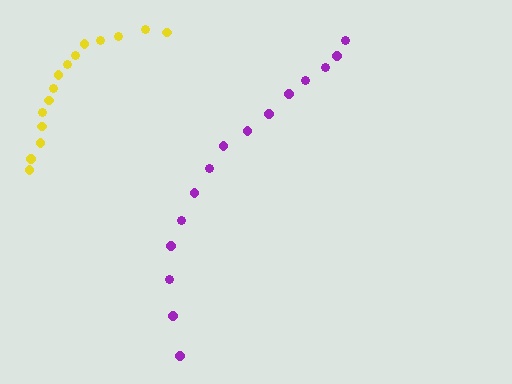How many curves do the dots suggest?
There are 2 distinct paths.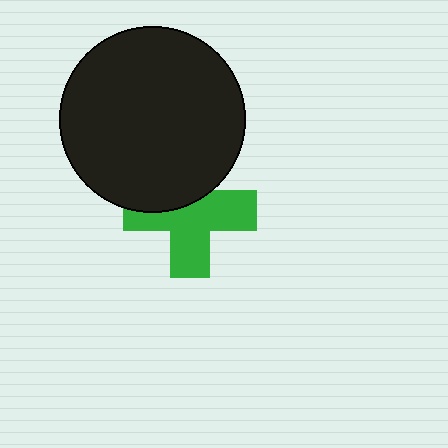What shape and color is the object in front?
The object in front is a black circle.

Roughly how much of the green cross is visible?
About half of it is visible (roughly 63%).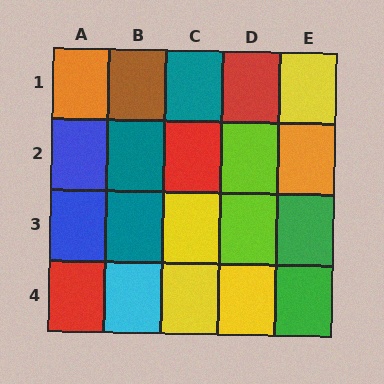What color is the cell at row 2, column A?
Blue.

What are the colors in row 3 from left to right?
Blue, teal, yellow, lime, green.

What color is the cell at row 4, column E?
Green.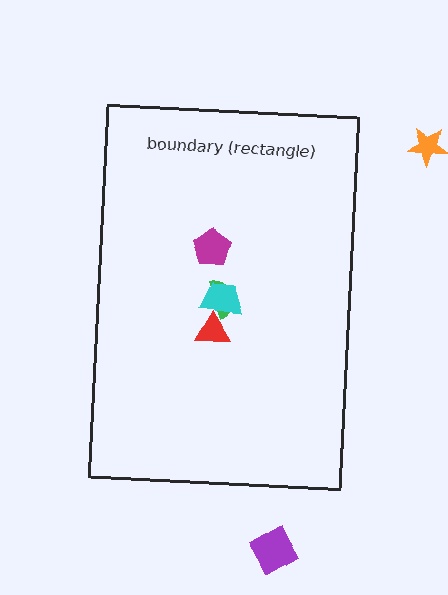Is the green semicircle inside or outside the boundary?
Inside.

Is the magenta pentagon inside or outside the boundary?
Inside.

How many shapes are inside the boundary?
4 inside, 2 outside.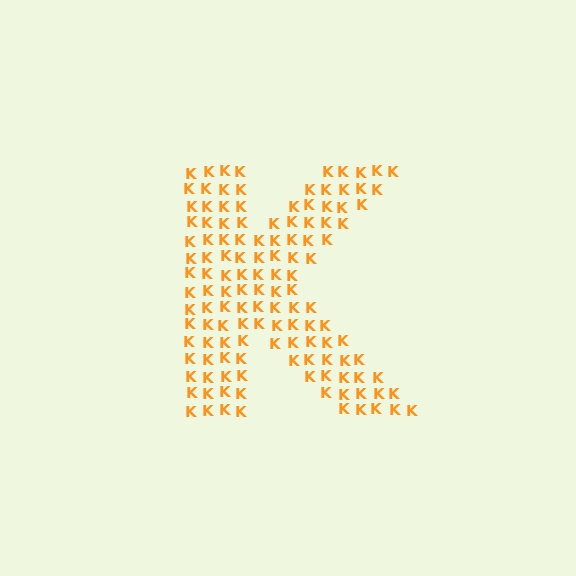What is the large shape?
The large shape is the letter K.